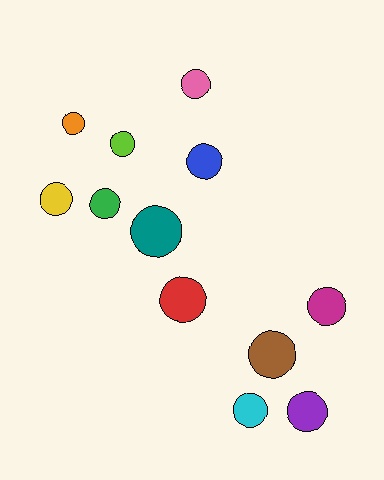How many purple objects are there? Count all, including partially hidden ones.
There is 1 purple object.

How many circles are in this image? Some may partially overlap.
There are 12 circles.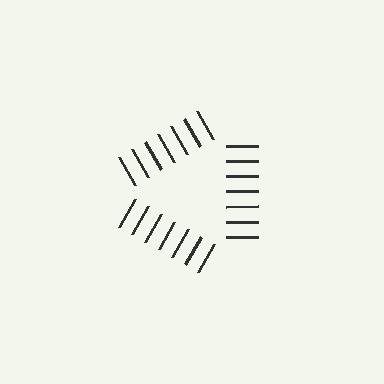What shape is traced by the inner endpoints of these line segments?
An illusory triangle — the line segments terminate on its edges but no continuous stroke is drawn.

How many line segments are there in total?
21 — 7 along each of the 3 edges.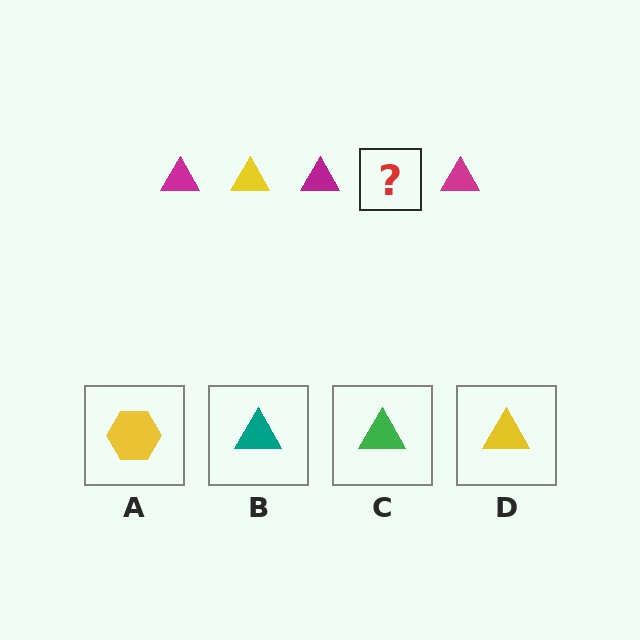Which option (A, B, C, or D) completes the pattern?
D.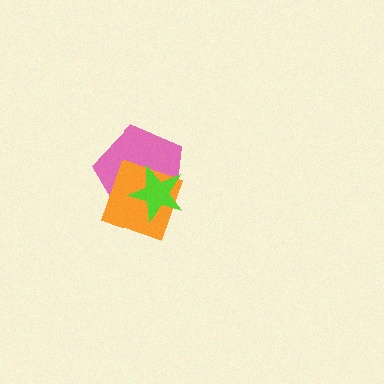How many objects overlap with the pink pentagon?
2 objects overlap with the pink pentagon.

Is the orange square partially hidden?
Yes, it is partially covered by another shape.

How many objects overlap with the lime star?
2 objects overlap with the lime star.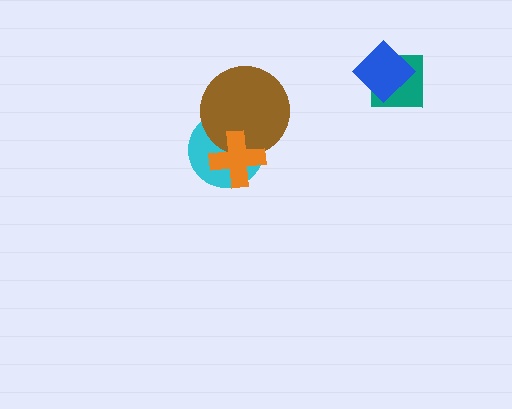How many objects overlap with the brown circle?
2 objects overlap with the brown circle.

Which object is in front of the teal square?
The blue diamond is in front of the teal square.